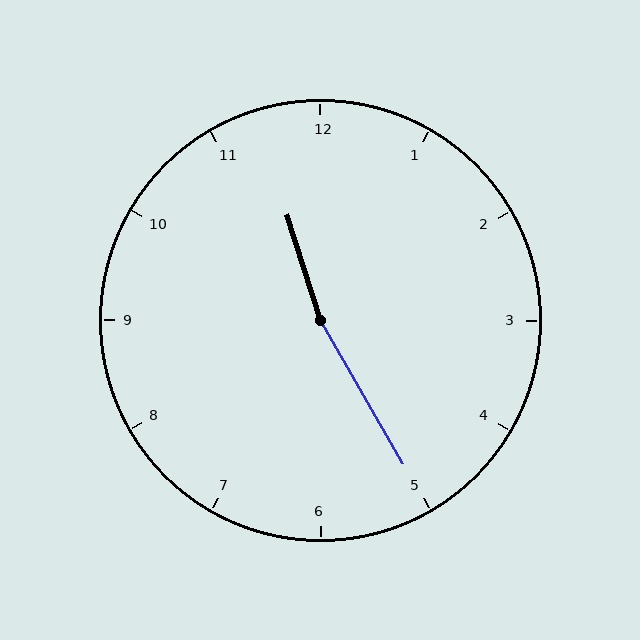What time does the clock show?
11:25.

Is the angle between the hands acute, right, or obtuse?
It is obtuse.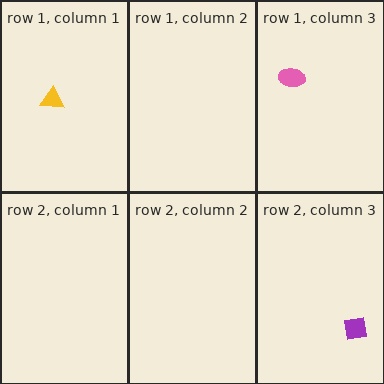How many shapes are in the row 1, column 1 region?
1.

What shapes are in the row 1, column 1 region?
The yellow triangle.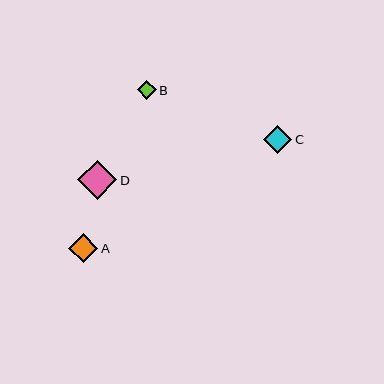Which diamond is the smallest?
Diamond B is the smallest with a size of approximately 19 pixels.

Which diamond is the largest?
Diamond D is the largest with a size of approximately 39 pixels.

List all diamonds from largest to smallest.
From largest to smallest: D, A, C, B.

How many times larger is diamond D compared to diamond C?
Diamond D is approximately 1.4 times the size of diamond C.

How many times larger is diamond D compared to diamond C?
Diamond D is approximately 1.4 times the size of diamond C.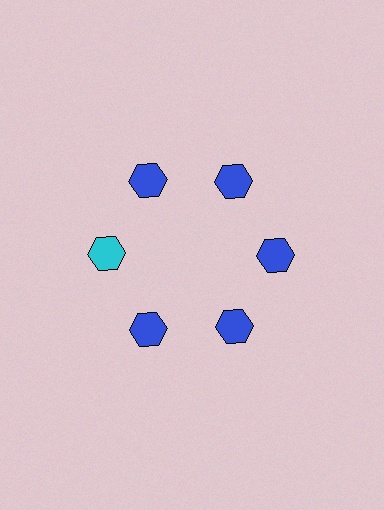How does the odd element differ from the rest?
It has a different color: cyan instead of blue.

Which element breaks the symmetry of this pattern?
The cyan hexagon at roughly the 9 o'clock position breaks the symmetry. All other shapes are blue hexagons.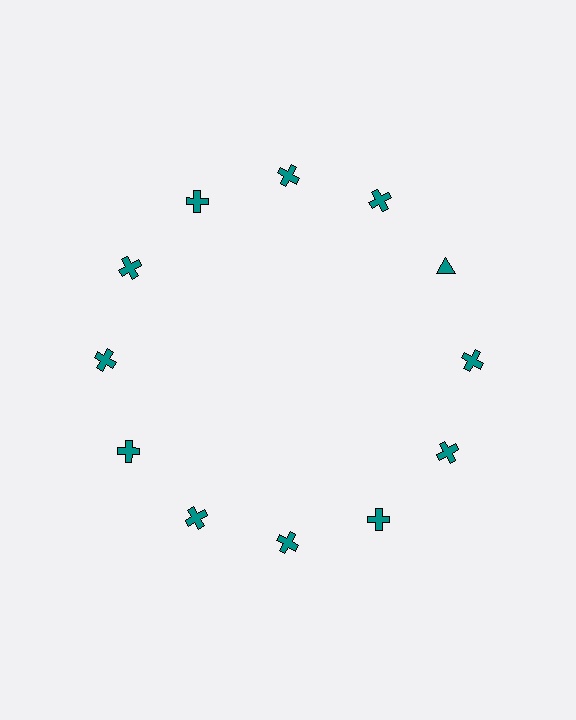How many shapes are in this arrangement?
There are 12 shapes arranged in a ring pattern.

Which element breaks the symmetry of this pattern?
The teal triangle at roughly the 2 o'clock position breaks the symmetry. All other shapes are teal crosses.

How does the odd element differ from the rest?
It has a different shape: triangle instead of cross.